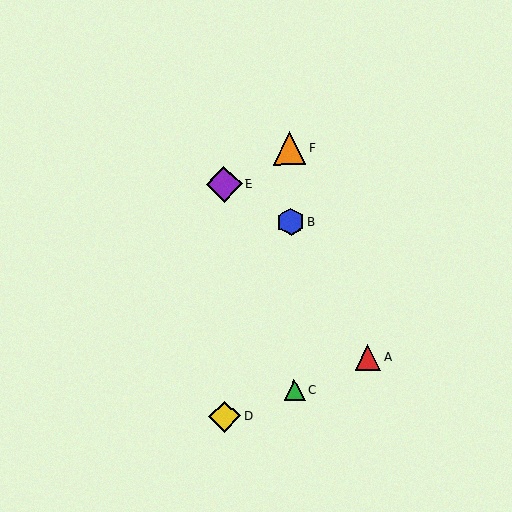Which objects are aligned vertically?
Objects B, C, F are aligned vertically.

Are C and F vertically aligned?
Yes, both are at x≈294.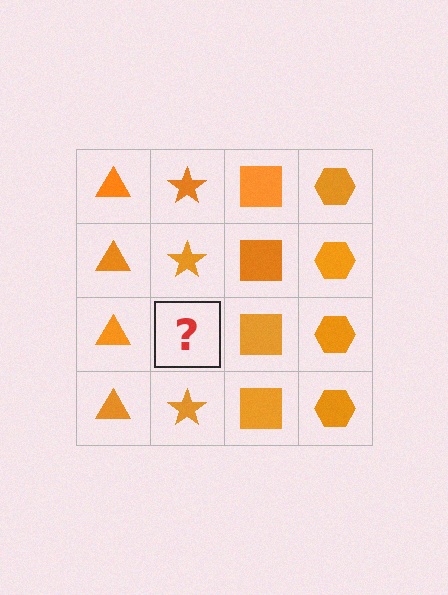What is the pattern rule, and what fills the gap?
The rule is that each column has a consistent shape. The gap should be filled with an orange star.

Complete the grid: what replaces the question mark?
The question mark should be replaced with an orange star.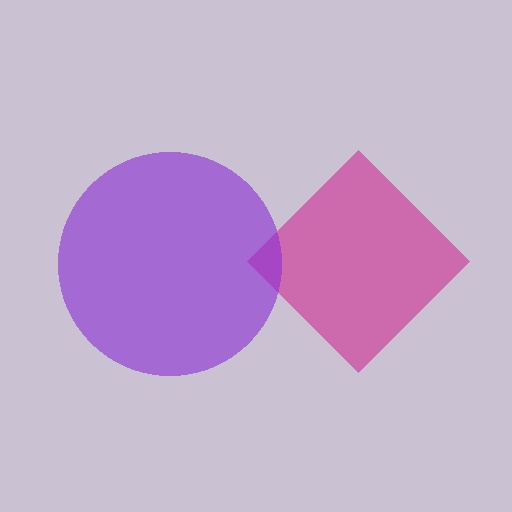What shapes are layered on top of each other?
The layered shapes are: a magenta diamond, a purple circle.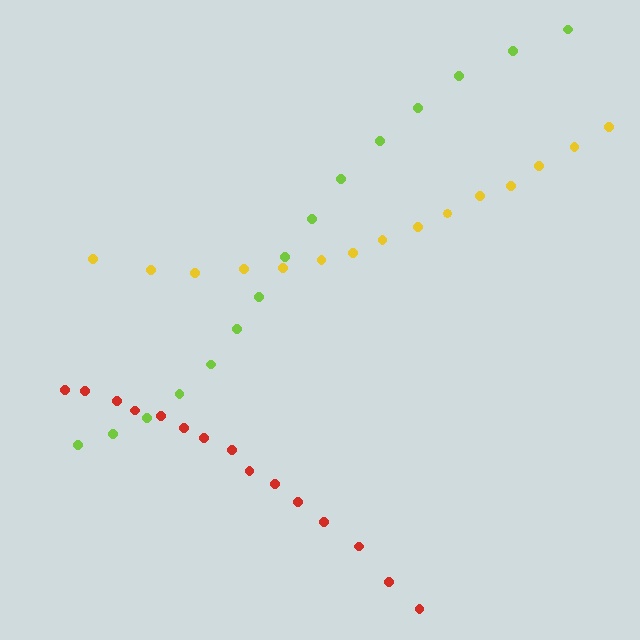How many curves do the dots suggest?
There are 3 distinct paths.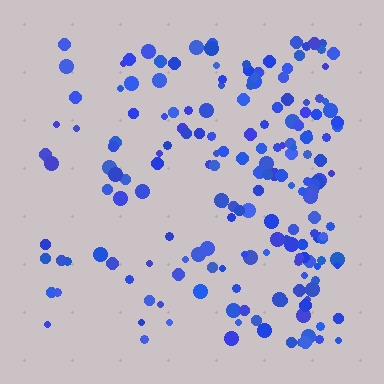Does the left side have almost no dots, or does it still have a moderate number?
Still a moderate number, just noticeably fewer than the right.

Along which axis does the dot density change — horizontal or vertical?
Horizontal.